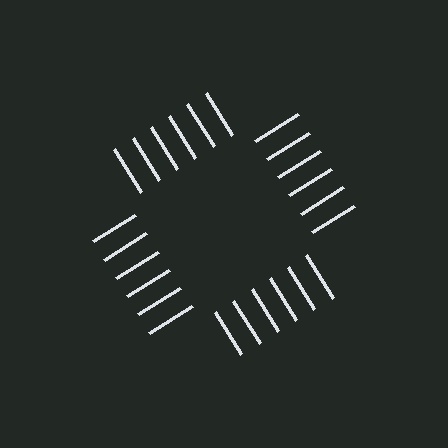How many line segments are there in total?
24 — 6 along each of the 4 edges.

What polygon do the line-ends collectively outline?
An illusory square — the line segments terminate on its edges but no continuous stroke is drawn.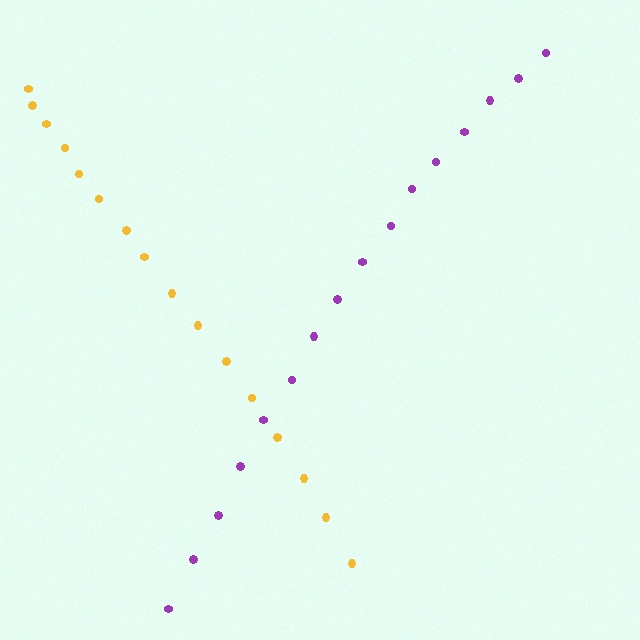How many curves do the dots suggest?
There are 2 distinct paths.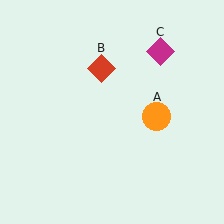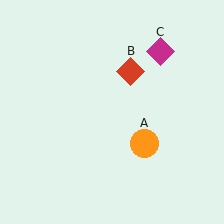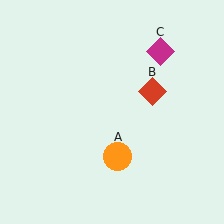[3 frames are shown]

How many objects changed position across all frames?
2 objects changed position: orange circle (object A), red diamond (object B).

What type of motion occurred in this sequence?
The orange circle (object A), red diamond (object B) rotated clockwise around the center of the scene.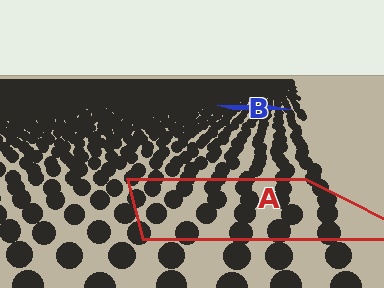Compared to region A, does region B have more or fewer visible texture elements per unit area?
Region B has more texture elements per unit area — they are packed more densely because it is farther away.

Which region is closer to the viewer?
Region A is closer. The texture elements there are larger and more spread out.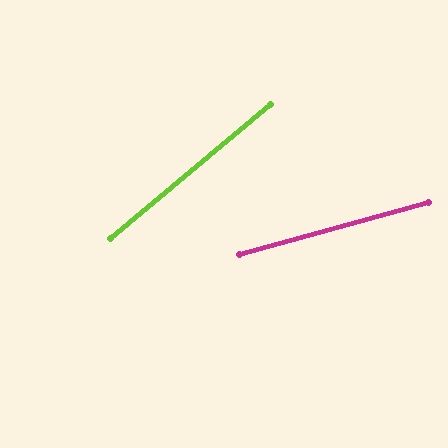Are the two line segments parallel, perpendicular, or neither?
Neither parallel nor perpendicular — they differ by about 24°.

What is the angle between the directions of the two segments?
Approximately 24 degrees.